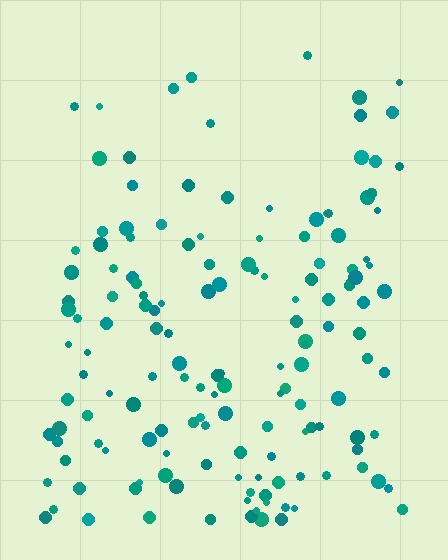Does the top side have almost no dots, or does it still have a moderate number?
Still a moderate number, just noticeably fewer than the bottom.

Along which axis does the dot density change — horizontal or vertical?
Vertical.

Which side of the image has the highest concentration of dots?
The bottom.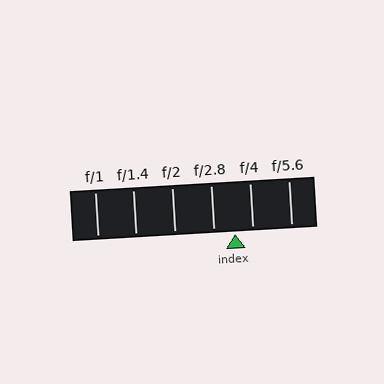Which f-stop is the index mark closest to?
The index mark is closest to f/4.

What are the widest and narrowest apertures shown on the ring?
The widest aperture shown is f/1 and the narrowest is f/5.6.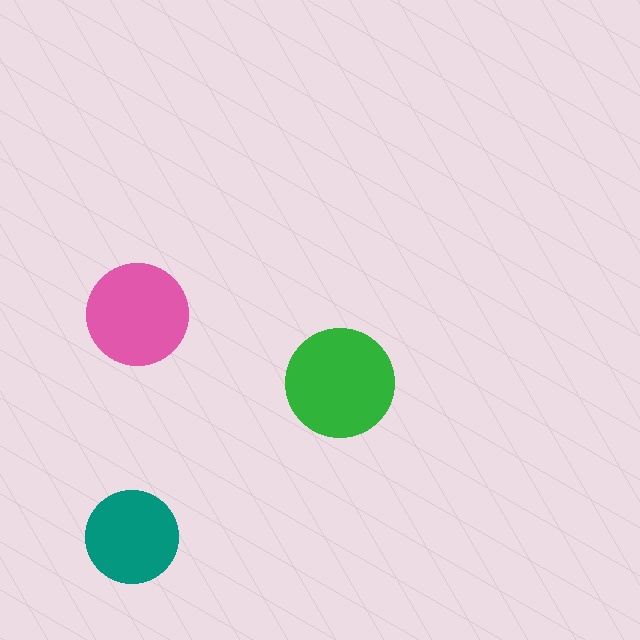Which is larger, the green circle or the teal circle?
The green one.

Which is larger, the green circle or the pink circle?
The green one.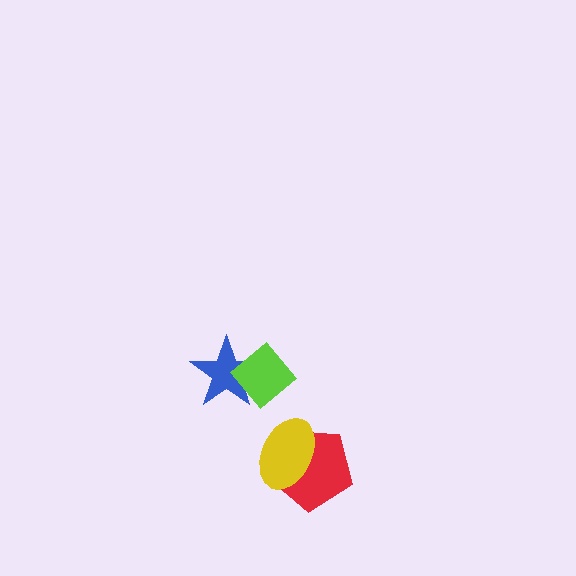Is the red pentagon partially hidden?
Yes, it is partially covered by another shape.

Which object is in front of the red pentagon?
The yellow ellipse is in front of the red pentagon.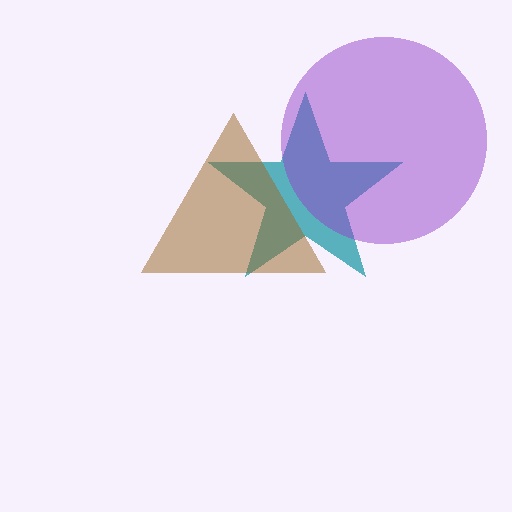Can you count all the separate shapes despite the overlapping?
Yes, there are 3 separate shapes.